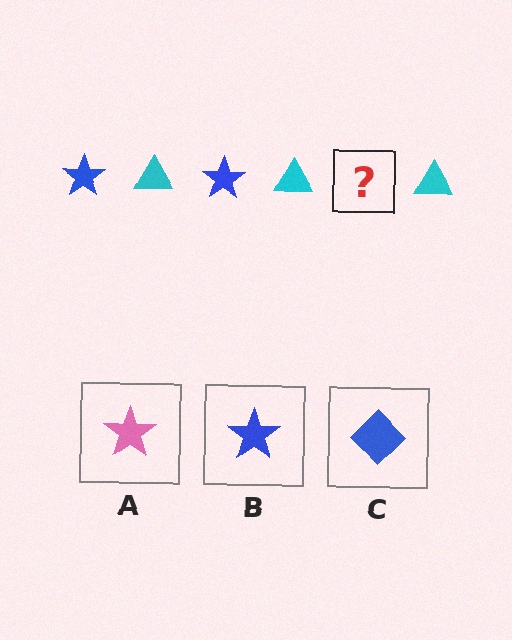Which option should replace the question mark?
Option B.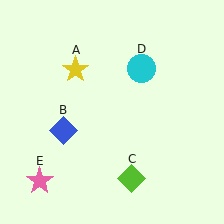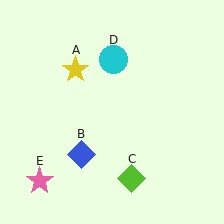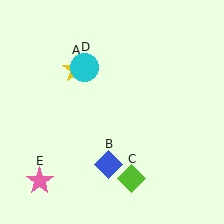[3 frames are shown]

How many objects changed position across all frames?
2 objects changed position: blue diamond (object B), cyan circle (object D).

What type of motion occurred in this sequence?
The blue diamond (object B), cyan circle (object D) rotated counterclockwise around the center of the scene.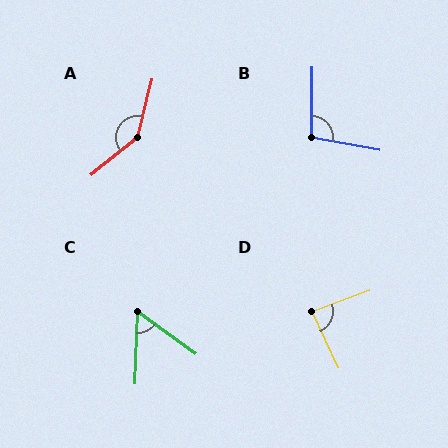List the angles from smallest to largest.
C (56°), D (86°), B (100°), A (143°).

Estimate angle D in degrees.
Approximately 86 degrees.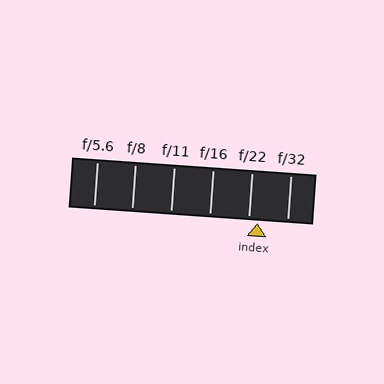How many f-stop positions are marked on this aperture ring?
There are 6 f-stop positions marked.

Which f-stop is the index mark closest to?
The index mark is closest to f/22.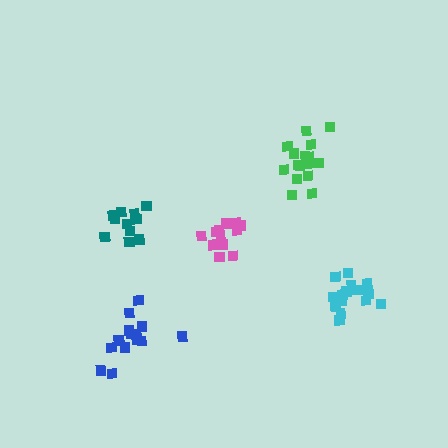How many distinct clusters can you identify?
There are 5 distinct clusters.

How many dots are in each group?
Group 1: 11 dots, Group 2: 12 dots, Group 3: 16 dots, Group 4: 14 dots, Group 5: 17 dots (70 total).